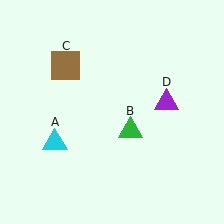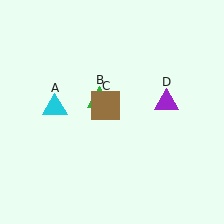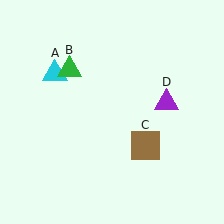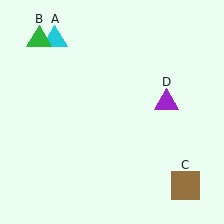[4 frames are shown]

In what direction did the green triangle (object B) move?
The green triangle (object B) moved up and to the left.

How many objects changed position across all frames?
3 objects changed position: cyan triangle (object A), green triangle (object B), brown square (object C).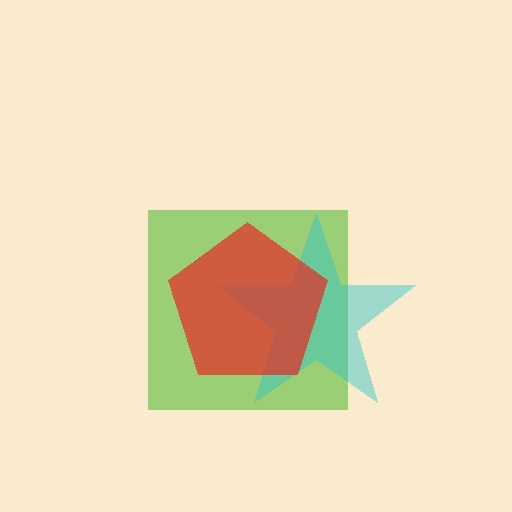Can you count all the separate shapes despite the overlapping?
Yes, there are 3 separate shapes.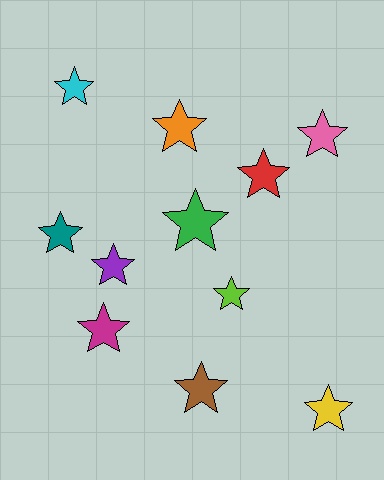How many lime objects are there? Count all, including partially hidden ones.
There is 1 lime object.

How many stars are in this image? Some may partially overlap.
There are 11 stars.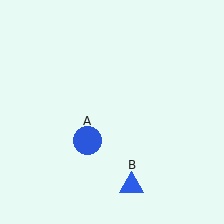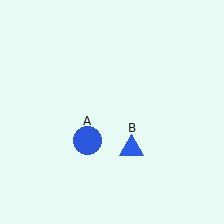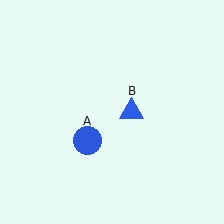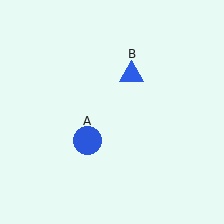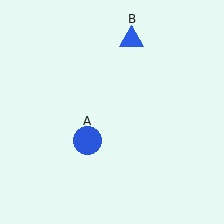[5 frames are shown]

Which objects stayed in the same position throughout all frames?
Blue circle (object A) remained stationary.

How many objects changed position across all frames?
1 object changed position: blue triangle (object B).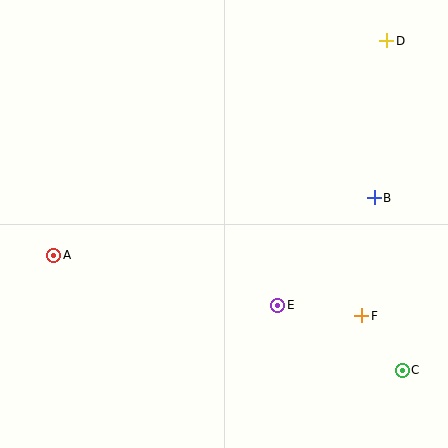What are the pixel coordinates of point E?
Point E is at (278, 305).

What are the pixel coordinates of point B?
Point B is at (374, 198).